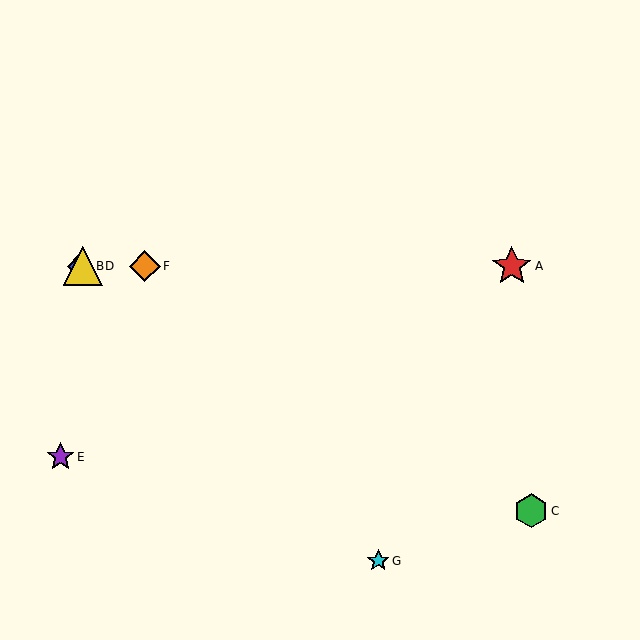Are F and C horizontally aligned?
No, F is at y≈266 and C is at y≈511.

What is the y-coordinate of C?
Object C is at y≈511.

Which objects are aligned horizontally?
Objects A, B, D, F are aligned horizontally.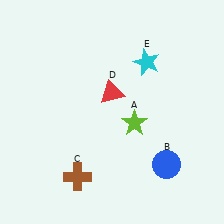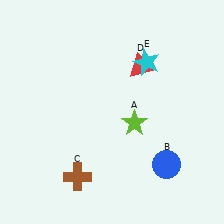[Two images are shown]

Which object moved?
The red triangle (D) moved right.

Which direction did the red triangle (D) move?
The red triangle (D) moved right.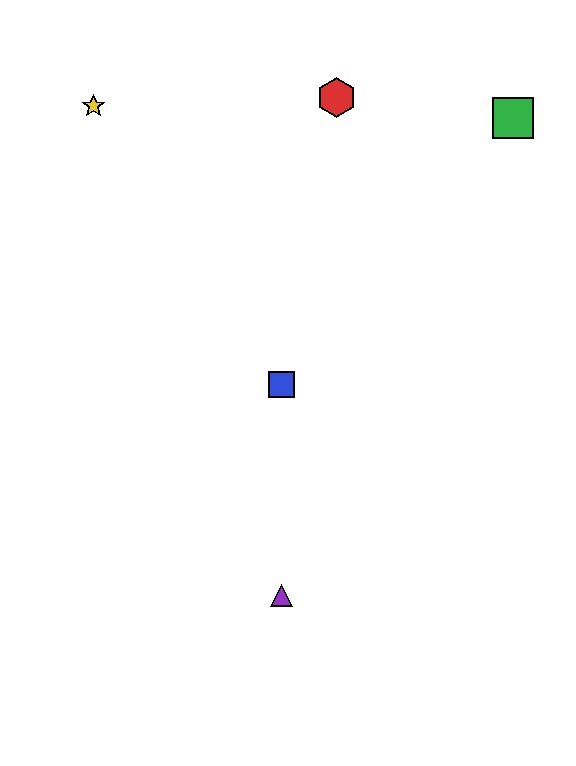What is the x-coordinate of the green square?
The green square is at x≈513.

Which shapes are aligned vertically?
The blue square, the purple triangle are aligned vertically.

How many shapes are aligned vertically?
2 shapes (the blue square, the purple triangle) are aligned vertically.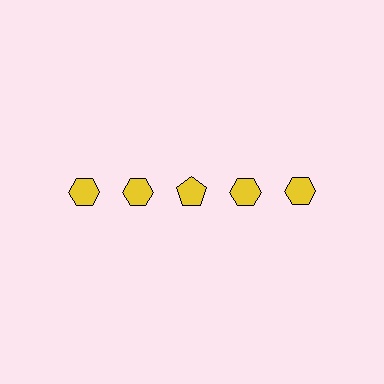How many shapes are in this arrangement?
There are 5 shapes arranged in a grid pattern.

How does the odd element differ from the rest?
It has a different shape: pentagon instead of hexagon.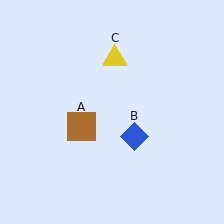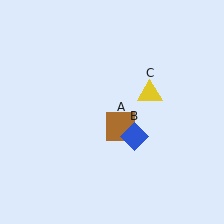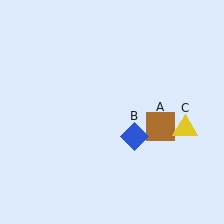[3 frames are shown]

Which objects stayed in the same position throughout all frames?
Blue diamond (object B) remained stationary.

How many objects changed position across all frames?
2 objects changed position: brown square (object A), yellow triangle (object C).